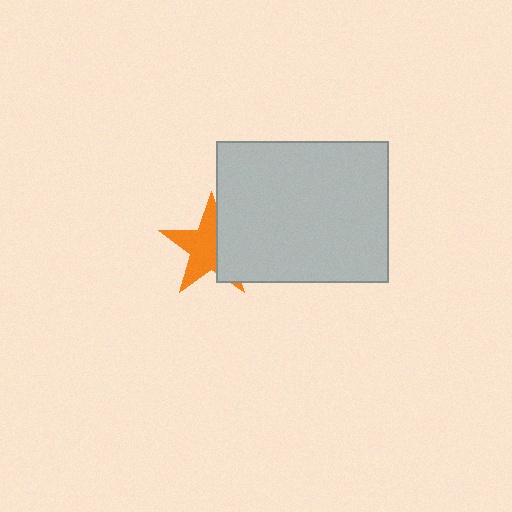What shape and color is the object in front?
The object in front is a light gray rectangle.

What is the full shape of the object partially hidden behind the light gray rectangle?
The partially hidden object is an orange star.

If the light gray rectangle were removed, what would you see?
You would see the complete orange star.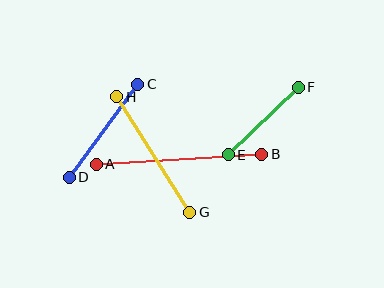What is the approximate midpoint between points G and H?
The midpoint is at approximately (153, 154) pixels.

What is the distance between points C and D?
The distance is approximately 116 pixels.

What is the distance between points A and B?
The distance is approximately 166 pixels.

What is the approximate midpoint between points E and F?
The midpoint is at approximately (263, 121) pixels.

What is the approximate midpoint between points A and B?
The midpoint is at approximately (179, 159) pixels.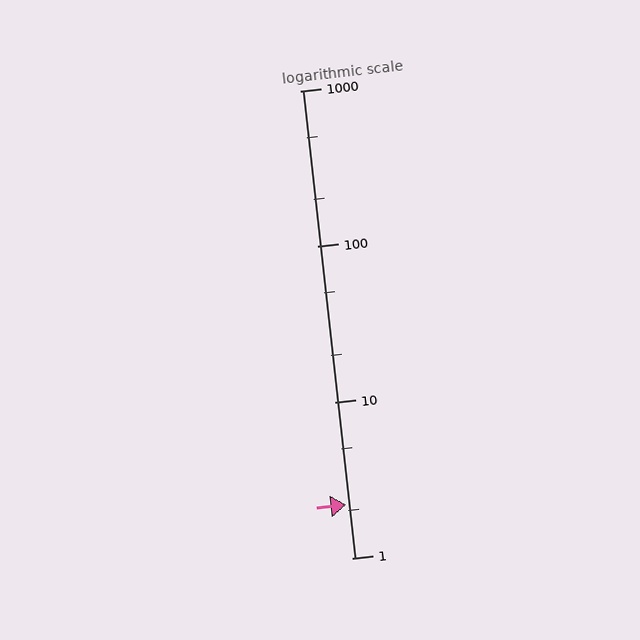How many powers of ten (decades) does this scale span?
The scale spans 3 decades, from 1 to 1000.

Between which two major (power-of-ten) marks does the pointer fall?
The pointer is between 1 and 10.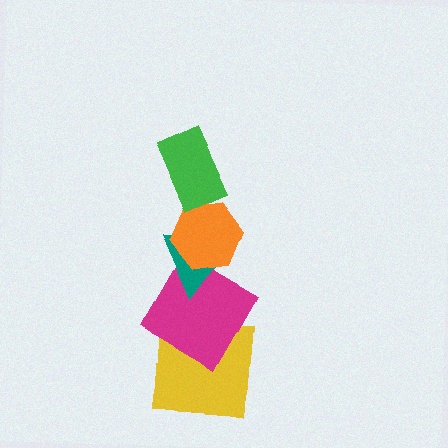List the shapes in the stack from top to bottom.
From top to bottom: the green rectangle, the orange hexagon, the teal triangle, the magenta diamond, the yellow square.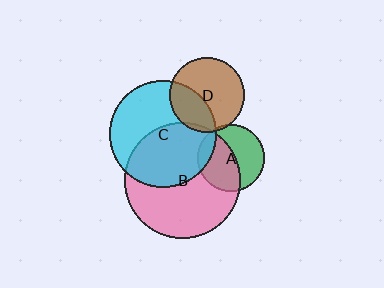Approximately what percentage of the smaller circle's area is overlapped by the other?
Approximately 5%.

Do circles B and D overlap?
Yes.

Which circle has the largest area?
Circle B (pink).